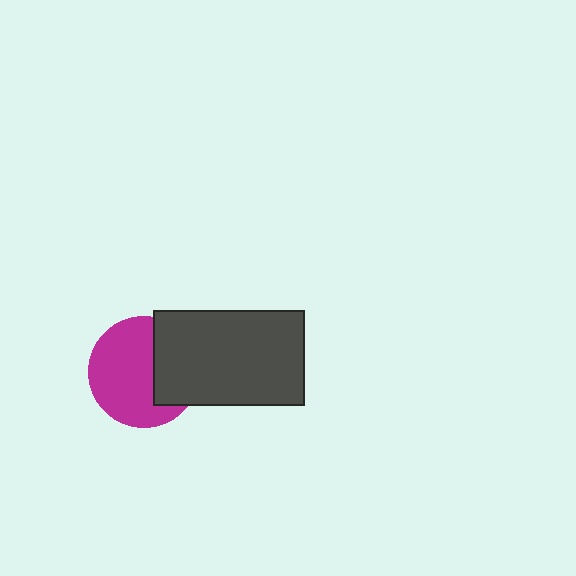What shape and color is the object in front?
The object in front is a dark gray rectangle.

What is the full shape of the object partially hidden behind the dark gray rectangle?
The partially hidden object is a magenta circle.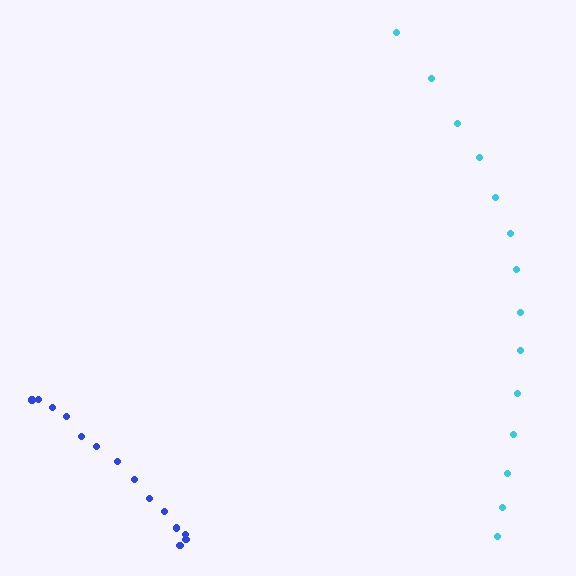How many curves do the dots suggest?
There are 2 distinct paths.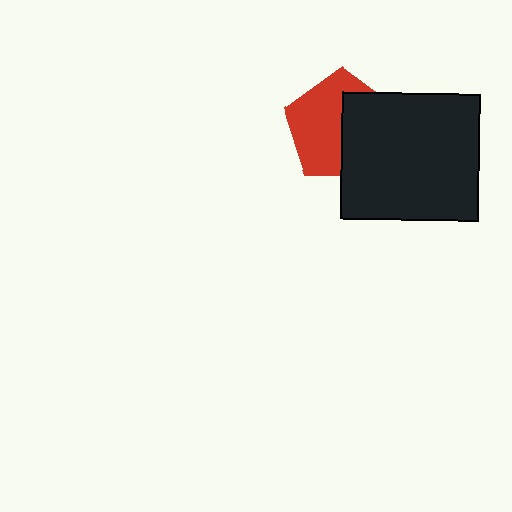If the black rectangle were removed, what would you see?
You would see the complete red pentagon.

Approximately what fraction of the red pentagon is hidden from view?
Roughly 45% of the red pentagon is hidden behind the black rectangle.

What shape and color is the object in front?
The object in front is a black rectangle.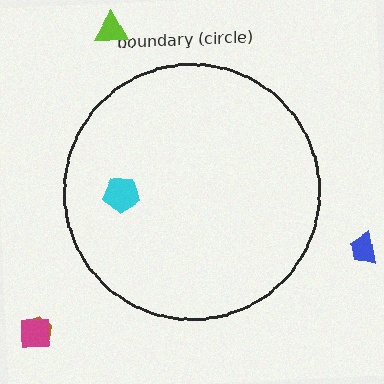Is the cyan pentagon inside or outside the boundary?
Inside.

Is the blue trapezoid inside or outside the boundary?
Outside.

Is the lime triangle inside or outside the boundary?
Outside.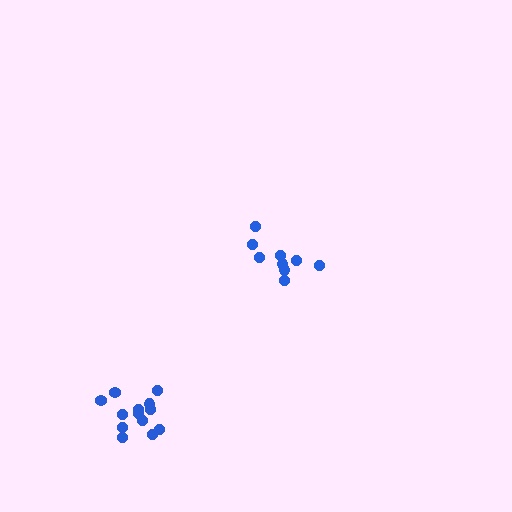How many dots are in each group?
Group 1: 13 dots, Group 2: 9 dots (22 total).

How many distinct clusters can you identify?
There are 2 distinct clusters.